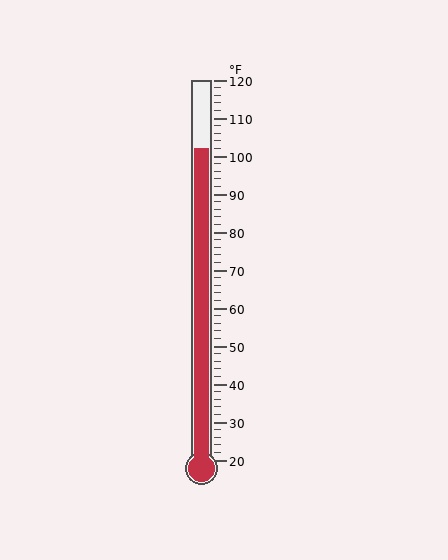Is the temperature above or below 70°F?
The temperature is above 70°F.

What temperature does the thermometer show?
The thermometer shows approximately 102°F.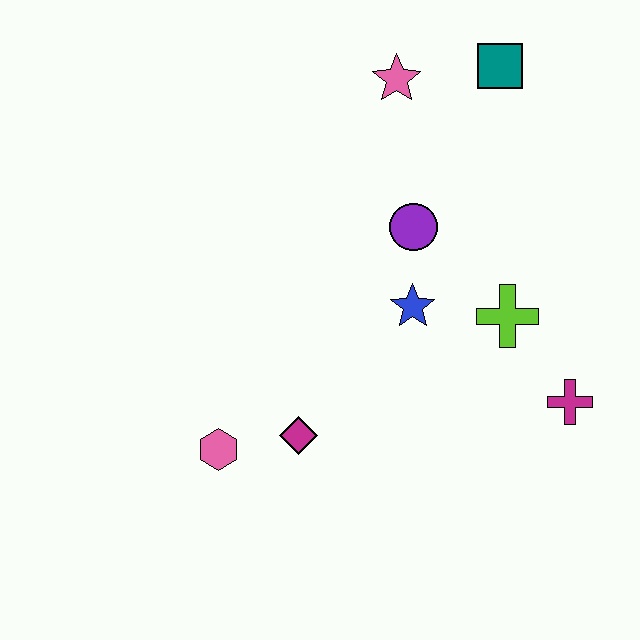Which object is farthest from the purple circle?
The pink hexagon is farthest from the purple circle.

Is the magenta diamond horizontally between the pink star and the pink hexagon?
Yes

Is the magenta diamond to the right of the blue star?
No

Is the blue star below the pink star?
Yes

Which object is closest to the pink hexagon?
The magenta diamond is closest to the pink hexagon.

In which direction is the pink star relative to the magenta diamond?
The pink star is above the magenta diamond.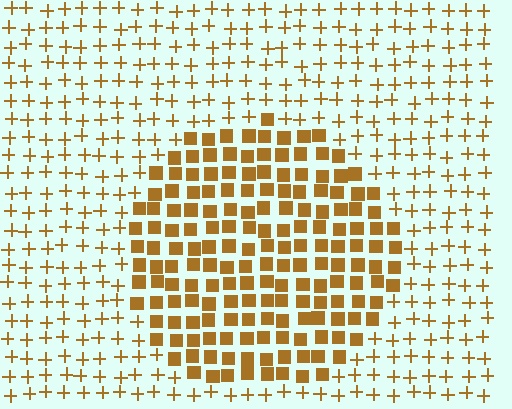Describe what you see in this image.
The image is filled with small brown elements arranged in a uniform grid. A circle-shaped region contains squares, while the surrounding area contains plus signs. The boundary is defined purely by the change in element shape.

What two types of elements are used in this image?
The image uses squares inside the circle region and plus signs outside it.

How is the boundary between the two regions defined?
The boundary is defined by a change in element shape: squares inside vs. plus signs outside. All elements share the same color and spacing.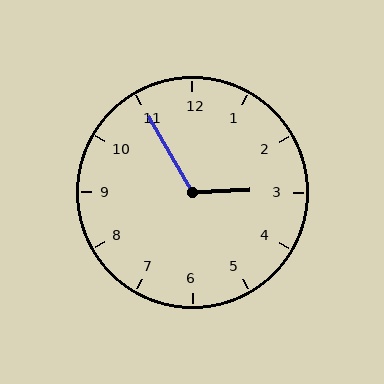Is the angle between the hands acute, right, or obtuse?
It is obtuse.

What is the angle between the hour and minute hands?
Approximately 118 degrees.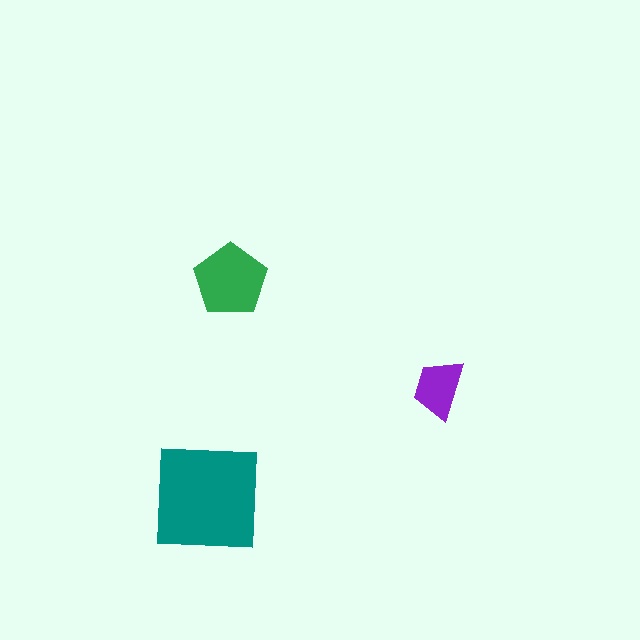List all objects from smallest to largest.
The purple trapezoid, the green pentagon, the teal square.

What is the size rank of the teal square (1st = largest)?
1st.